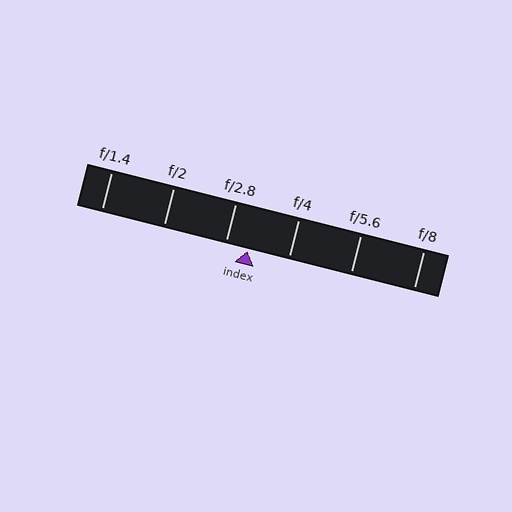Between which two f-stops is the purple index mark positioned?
The index mark is between f/2.8 and f/4.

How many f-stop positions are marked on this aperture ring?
There are 6 f-stop positions marked.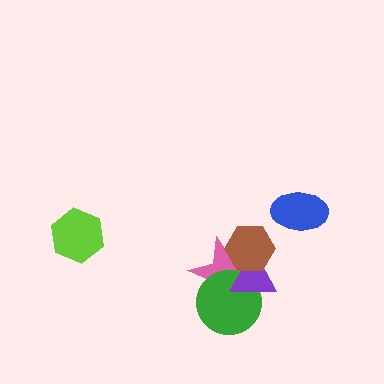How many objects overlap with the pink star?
3 objects overlap with the pink star.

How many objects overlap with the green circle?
2 objects overlap with the green circle.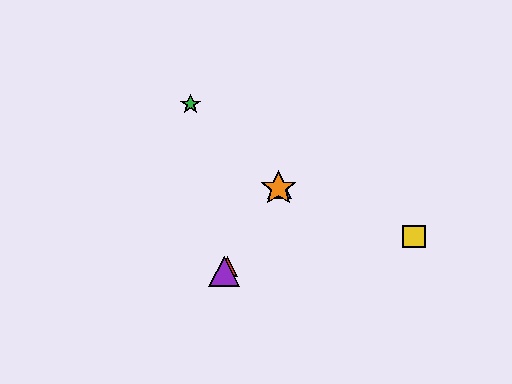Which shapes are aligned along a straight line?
The red triangle, the blue triangle, the purple triangle, the orange star are aligned along a straight line.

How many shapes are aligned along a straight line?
4 shapes (the red triangle, the blue triangle, the purple triangle, the orange star) are aligned along a straight line.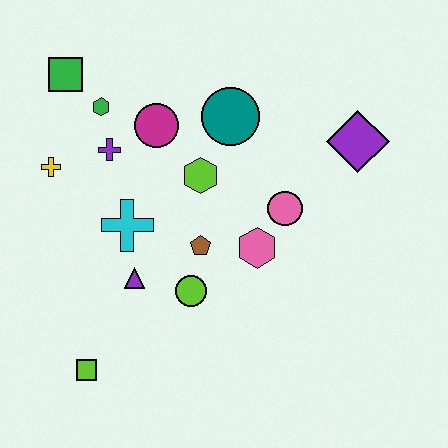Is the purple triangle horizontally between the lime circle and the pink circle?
No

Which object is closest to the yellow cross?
The purple cross is closest to the yellow cross.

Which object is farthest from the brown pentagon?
The green square is farthest from the brown pentagon.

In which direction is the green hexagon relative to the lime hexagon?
The green hexagon is to the left of the lime hexagon.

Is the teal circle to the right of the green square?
Yes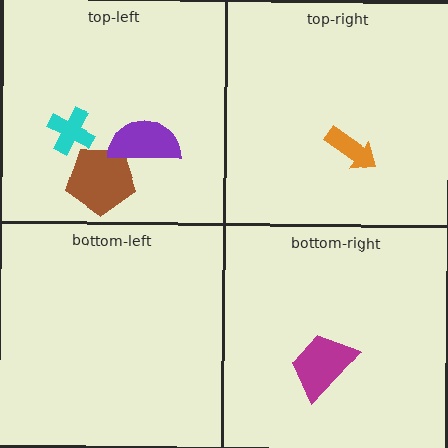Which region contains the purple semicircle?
The top-left region.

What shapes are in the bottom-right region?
The magenta trapezoid.